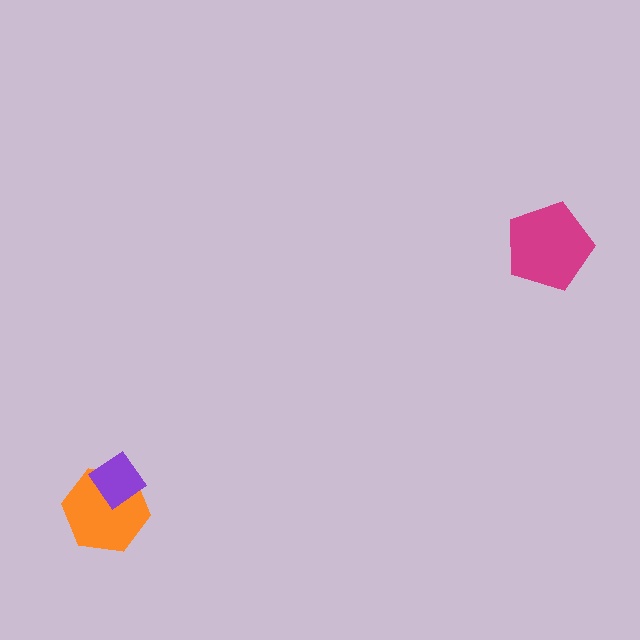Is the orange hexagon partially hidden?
Yes, it is partially covered by another shape.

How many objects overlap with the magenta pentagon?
0 objects overlap with the magenta pentagon.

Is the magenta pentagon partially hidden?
No, no other shape covers it.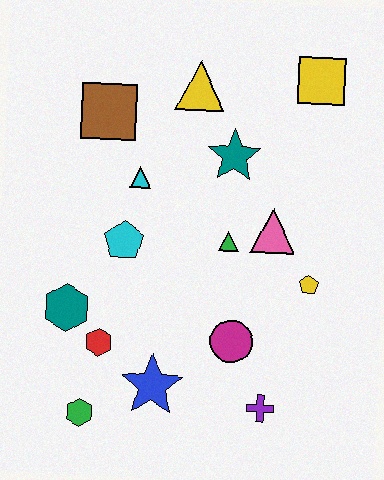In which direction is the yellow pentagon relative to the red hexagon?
The yellow pentagon is to the right of the red hexagon.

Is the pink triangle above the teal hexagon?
Yes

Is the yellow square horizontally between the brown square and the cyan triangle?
No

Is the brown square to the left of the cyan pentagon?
Yes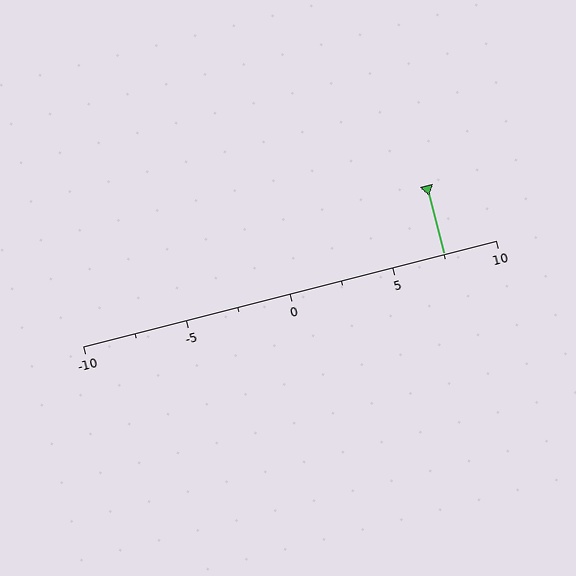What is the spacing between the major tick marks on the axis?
The major ticks are spaced 5 apart.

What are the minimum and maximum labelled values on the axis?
The axis runs from -10 to 10.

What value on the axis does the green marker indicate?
The marker indicates approximately 7.5.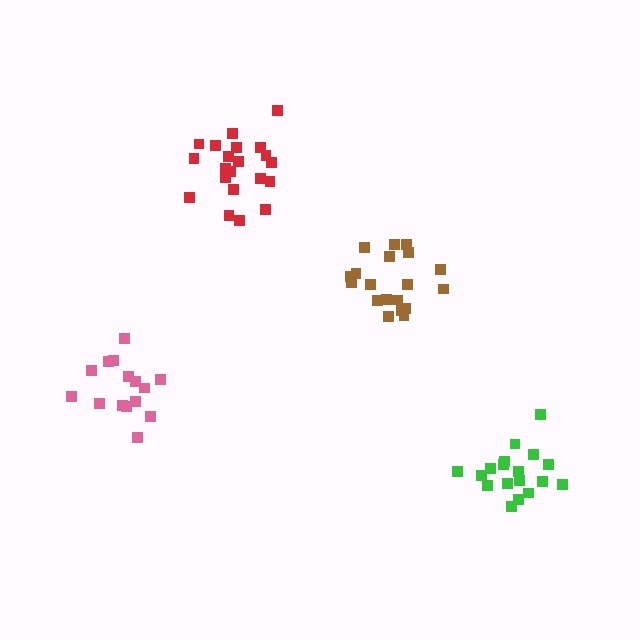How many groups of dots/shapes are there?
There are 4 groups.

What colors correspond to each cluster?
The clusters are colored: red, pink, brown, green.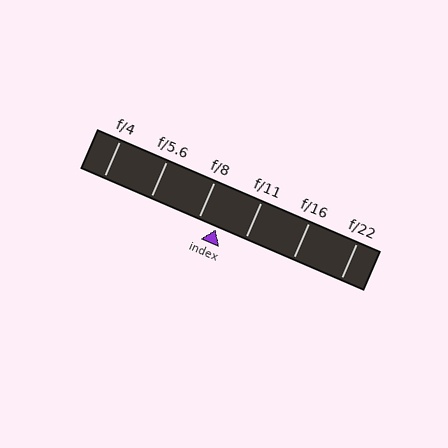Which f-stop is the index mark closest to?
The index mark is closest to f/8.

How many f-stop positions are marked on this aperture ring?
There are 6 f-stop positions marked.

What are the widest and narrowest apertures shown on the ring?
The widest aperture shown is f/4 and the narrowest is f/22.